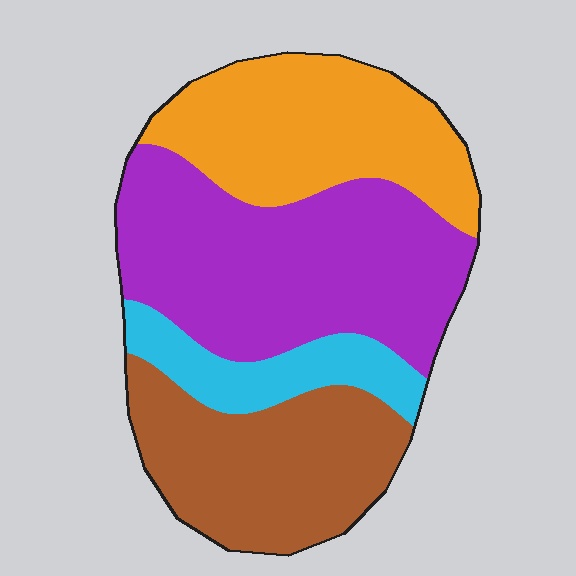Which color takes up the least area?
Cyan, at roughly 10%.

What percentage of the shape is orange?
Orange takes up between a sixth and a third of the shape.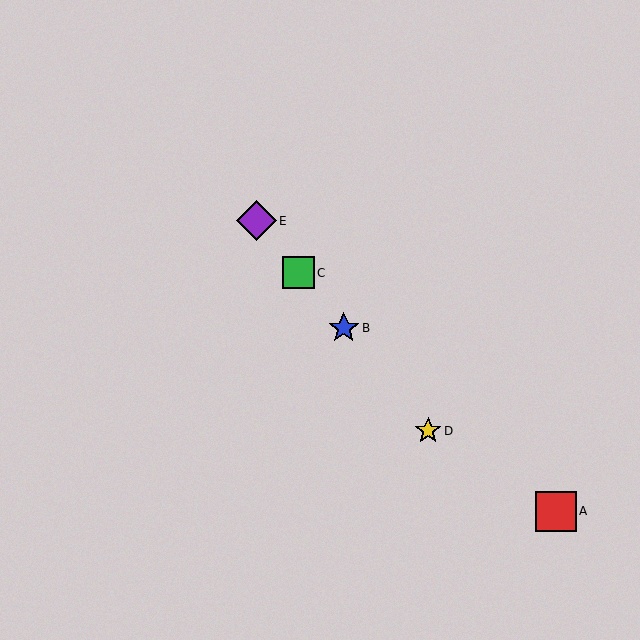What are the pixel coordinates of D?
Object D is at (428, 431).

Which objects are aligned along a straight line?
Objects B, C, D, E are aligned along a straight line.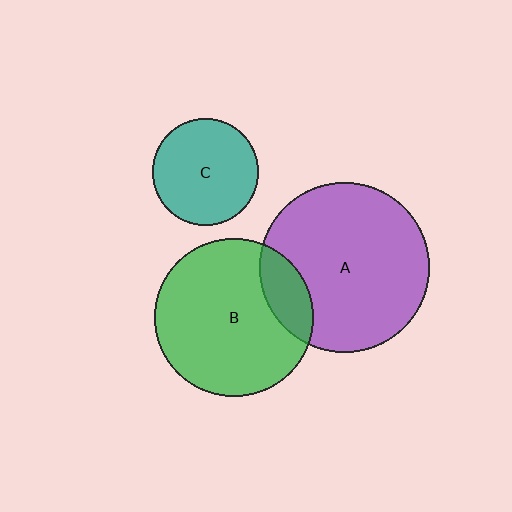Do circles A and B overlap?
Yes.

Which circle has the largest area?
Circle A (purple).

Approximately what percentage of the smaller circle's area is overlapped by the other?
Approximately 15%.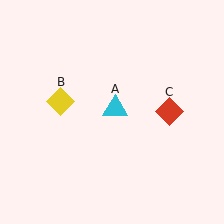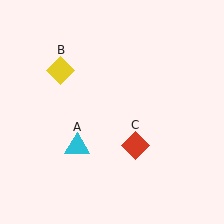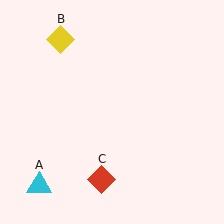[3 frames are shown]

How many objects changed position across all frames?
3 objects changed position: cyan triangle (object A), yellow diamond (object B), red diamond (object C).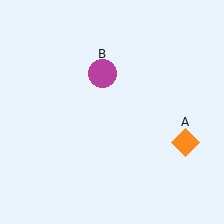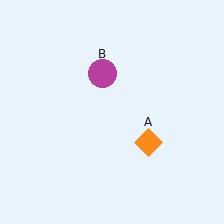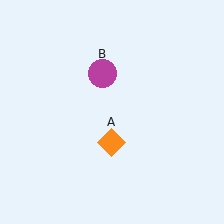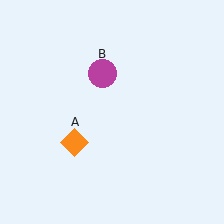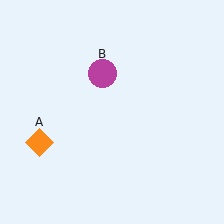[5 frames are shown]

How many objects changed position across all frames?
1 object changed position: orange diamond (object A).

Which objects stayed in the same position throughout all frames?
Magenta circle (object B) remained stationary.